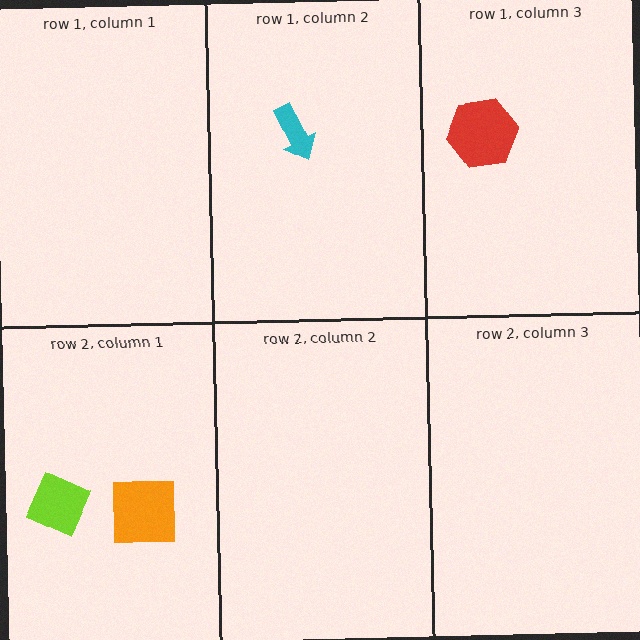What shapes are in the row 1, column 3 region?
The red hexagon.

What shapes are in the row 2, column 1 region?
The orange square, the lime diamond.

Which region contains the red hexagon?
The row 1, column 3 region.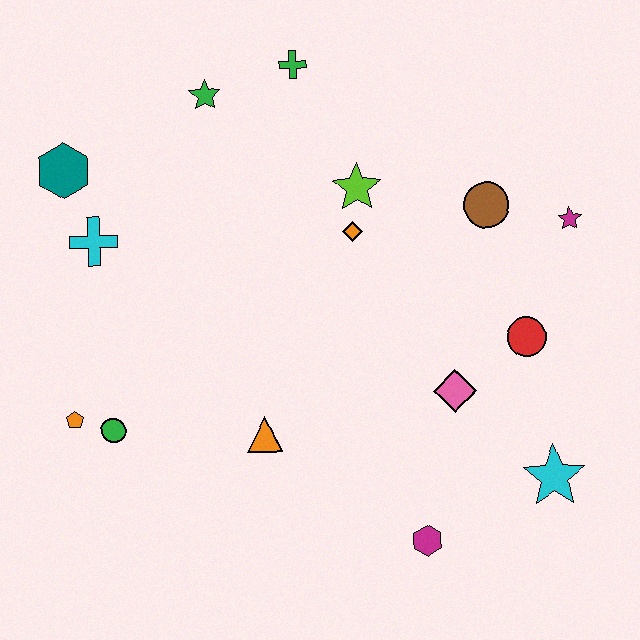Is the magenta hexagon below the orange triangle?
Yes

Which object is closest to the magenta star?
The brown circle is closest to the magenta star.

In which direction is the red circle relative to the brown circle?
The red circle is below the brown circle.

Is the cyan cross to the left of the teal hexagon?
No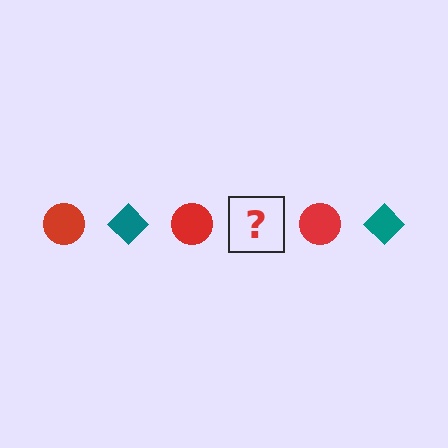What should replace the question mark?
The question mark should be replaced with a teal diamond.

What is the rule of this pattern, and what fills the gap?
The rule is that the pattern alternates between red circle and teal diamond. The gap should be filled with a teal diamond.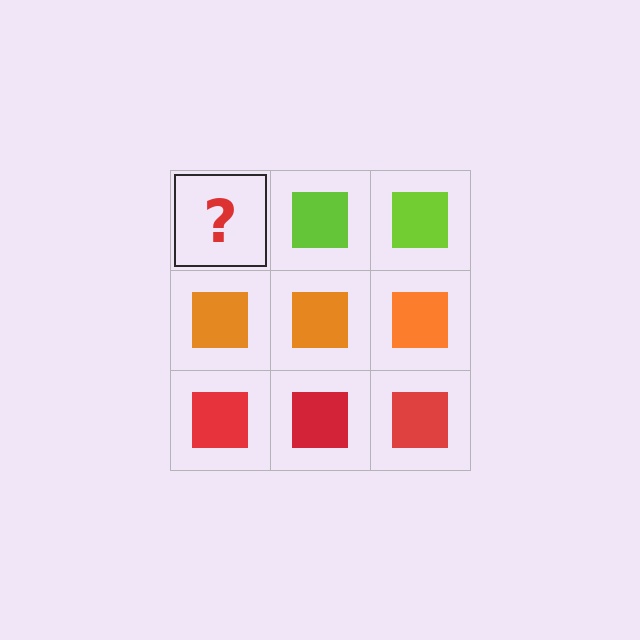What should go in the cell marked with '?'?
The missing cell should contain a lime square.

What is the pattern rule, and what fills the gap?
The rule is that each row has a consistent color. The gap should be filled with a lime square.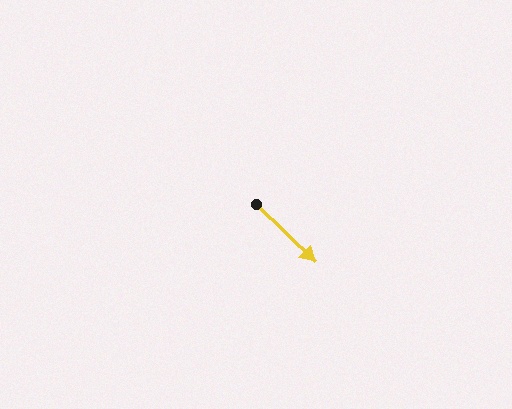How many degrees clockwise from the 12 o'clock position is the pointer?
Approximately 134 degrees.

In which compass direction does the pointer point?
Southeast.